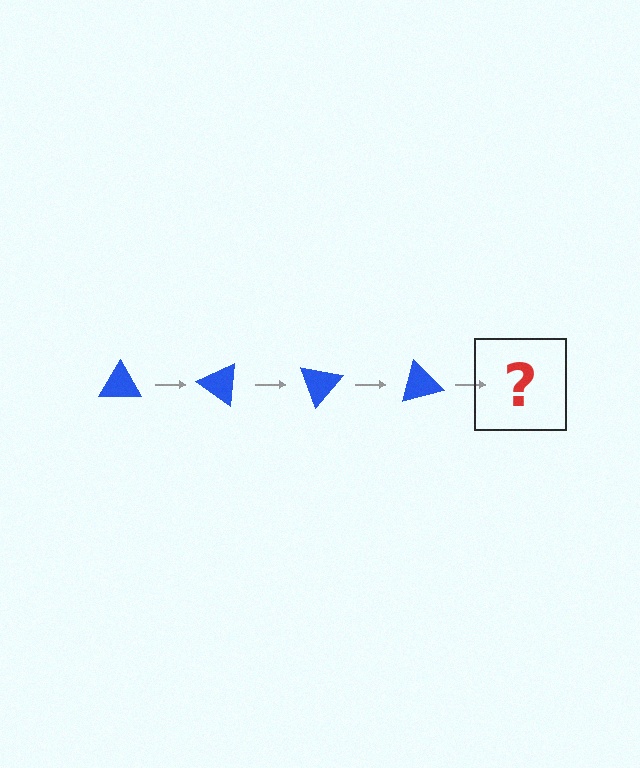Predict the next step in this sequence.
The next step is a blue triangle rotated 140 degrees.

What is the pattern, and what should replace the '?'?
The pattern is that the triangle rotates 35 degrees each step. The '?' should be a blue triangle rotated 140 degrees.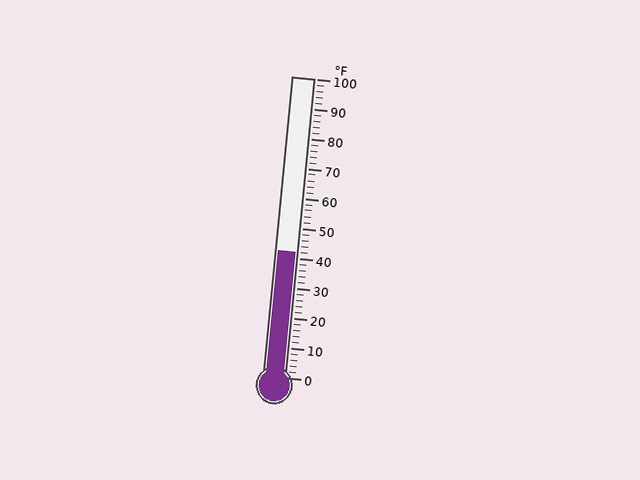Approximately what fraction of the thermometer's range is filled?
The thermometer is filled to approximately 40% of its range.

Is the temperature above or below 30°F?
The temperature is above 30°F.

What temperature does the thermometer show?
The thermometer shows approximately 42°F.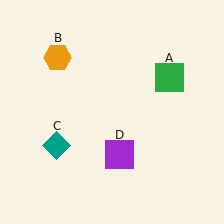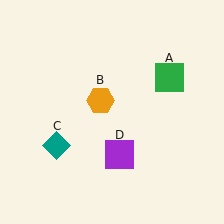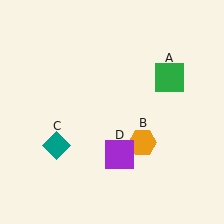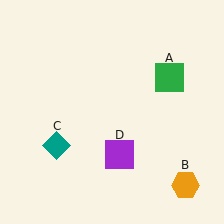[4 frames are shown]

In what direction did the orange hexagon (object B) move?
The orange hexagon (object B) moved down and to the right.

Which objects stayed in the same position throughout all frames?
Green square (object A) and teal diamond (object C) and purple square (object D) remained stationary.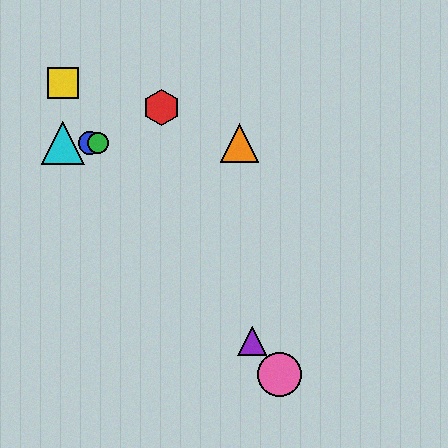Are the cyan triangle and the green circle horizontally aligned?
Yes, both are at y≈143.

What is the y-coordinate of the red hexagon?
The red hexagon is at y≈108.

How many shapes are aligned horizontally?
4 shapes (the blue circle, the green circle, the orange triangle, the cyan triangle) are aligned horizontally.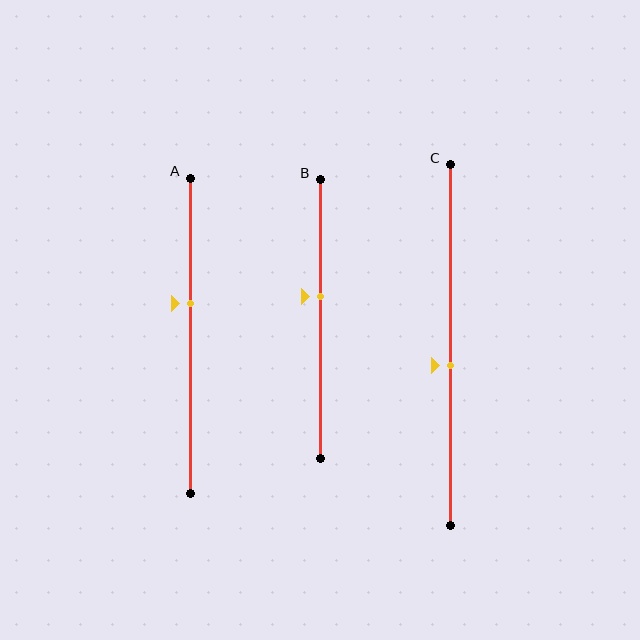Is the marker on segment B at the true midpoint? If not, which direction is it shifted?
No, the marker on segment B is shifted upward by about 8% of the segment length.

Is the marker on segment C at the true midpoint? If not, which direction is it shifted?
No, the marker on segment C is shifted downward by about 6% of the segment length.